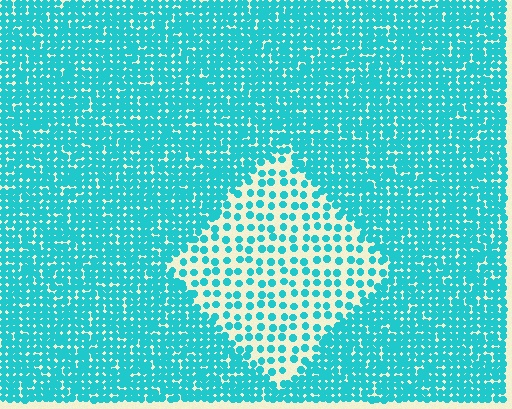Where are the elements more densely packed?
The elements are more densely packed outside the diamond boundary.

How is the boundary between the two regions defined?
The boundary is defined by a change in element density (approximately 2.6x ratio). All elements are the same color, size, and shape.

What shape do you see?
I see a diamond.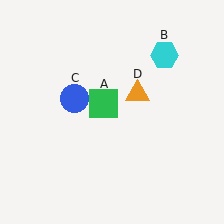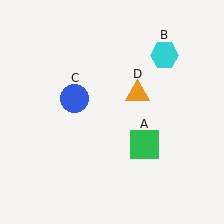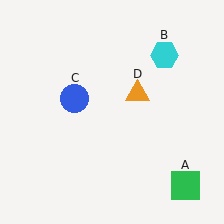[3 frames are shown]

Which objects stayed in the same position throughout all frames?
Cyan hexagon (object B) and blue circle (object C) and orange triangle (object D) remained stationary.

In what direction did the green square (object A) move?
The green square (object A) moved down and to the right.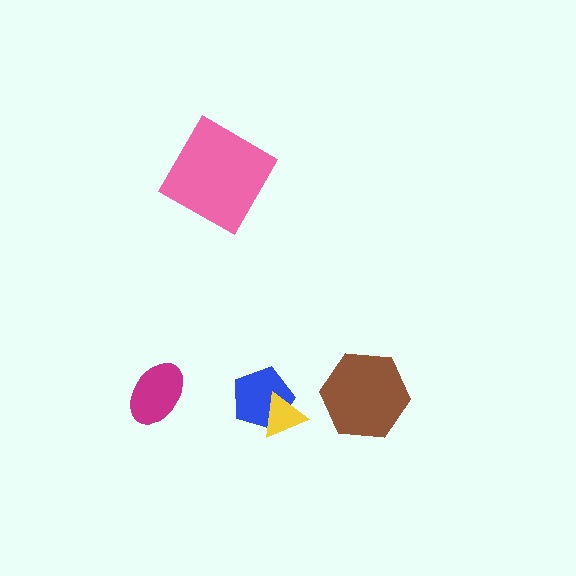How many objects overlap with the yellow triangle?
1 object overlaps with the yellow triangle.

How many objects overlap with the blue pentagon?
1 object overlaps with the blue pentagon.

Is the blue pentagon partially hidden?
Yes, it is partially covered by another shape.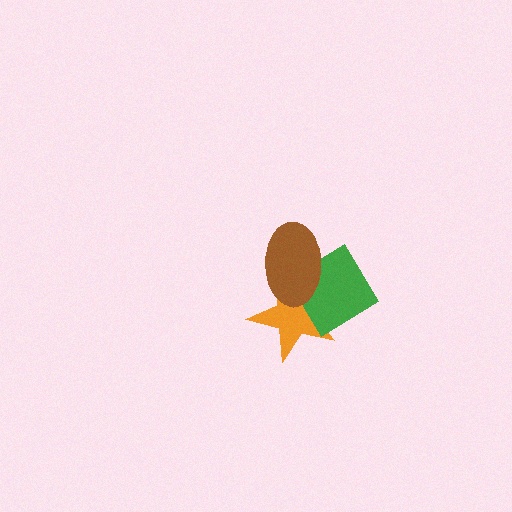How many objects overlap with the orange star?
2 objects overlap with the orange star.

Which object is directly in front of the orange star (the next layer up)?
The green diamond is directly in front of the orange star.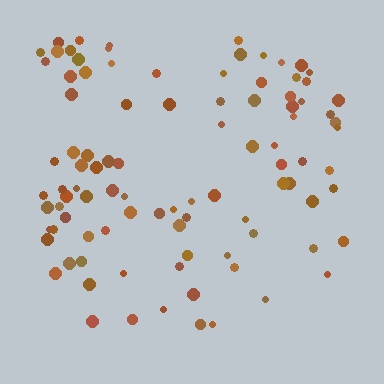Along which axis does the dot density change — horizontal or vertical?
Vertical.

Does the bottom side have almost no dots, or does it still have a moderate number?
Still a moderate number, just noticeably fewer than the top.